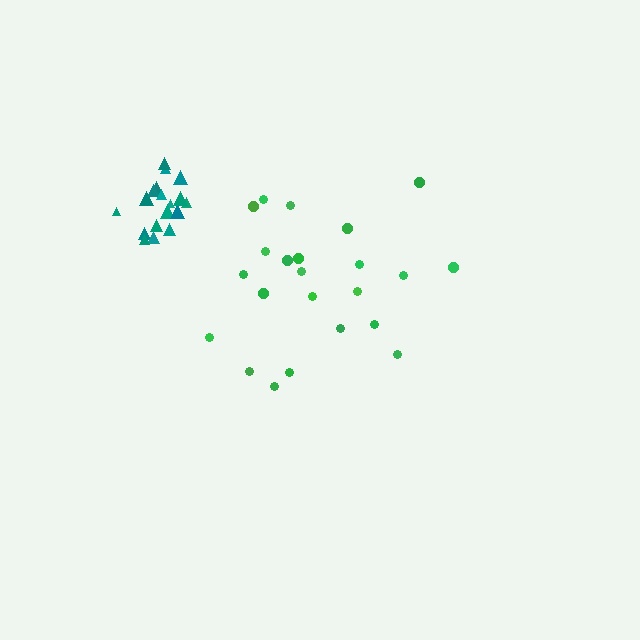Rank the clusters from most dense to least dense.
teal, green.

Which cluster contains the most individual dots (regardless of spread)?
Green (23).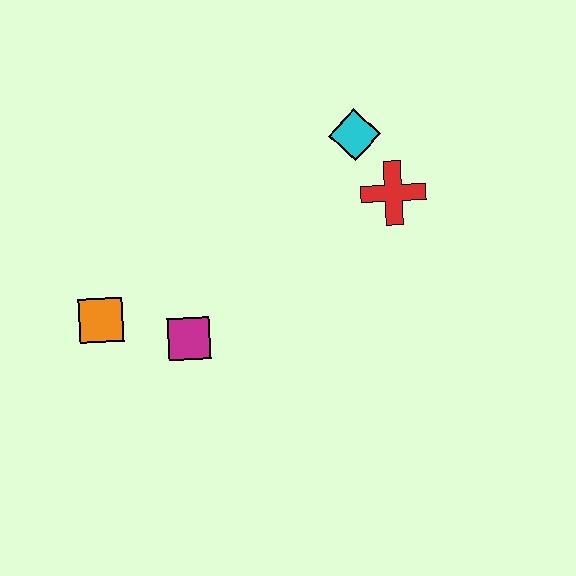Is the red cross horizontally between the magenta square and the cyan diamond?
No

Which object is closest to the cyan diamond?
The red cross is closest to the cyan diamond.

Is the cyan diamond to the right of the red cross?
No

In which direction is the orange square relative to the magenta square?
The orange square is to the left of the magenta square.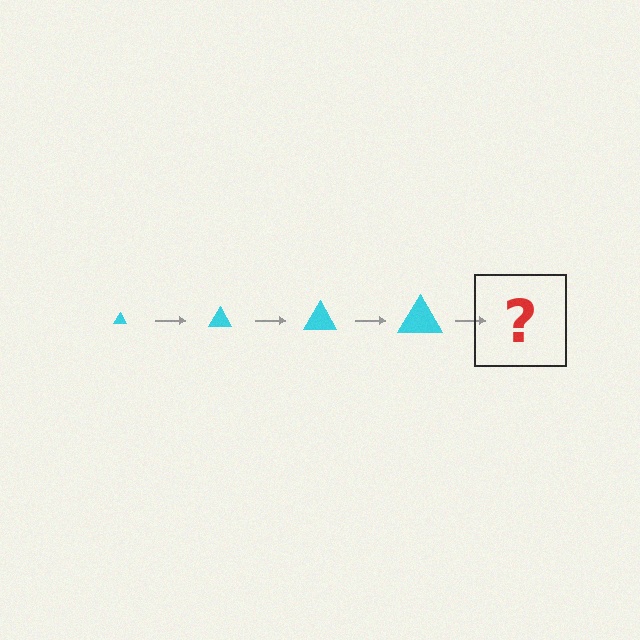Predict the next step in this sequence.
The next step is a cyan triangle, larger than the previous one.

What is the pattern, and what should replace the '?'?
The pattern is that the triangle gets progressively larger each step. The '?' should be a cyan triangle, larger than the previous one.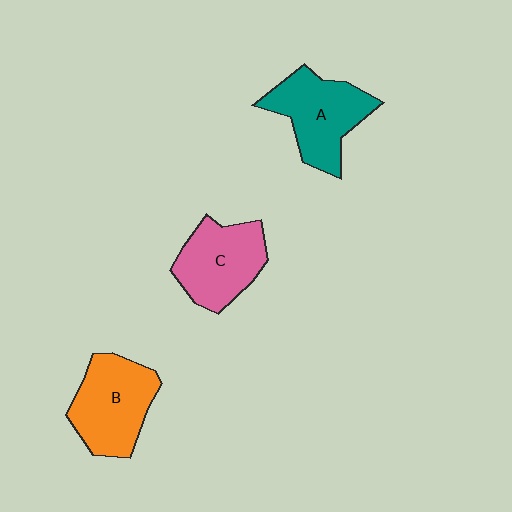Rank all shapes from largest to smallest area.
From largest to smallest: B (orange), A (teal), C (pink).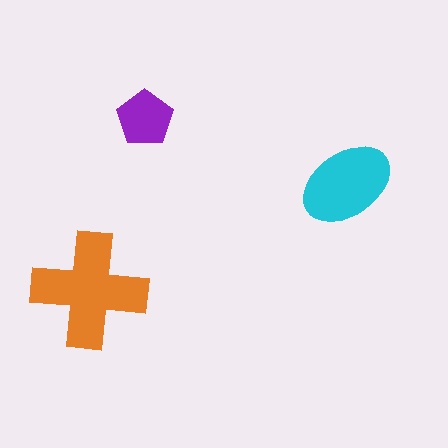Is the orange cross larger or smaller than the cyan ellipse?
Larger.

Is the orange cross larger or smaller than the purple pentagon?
Larger.